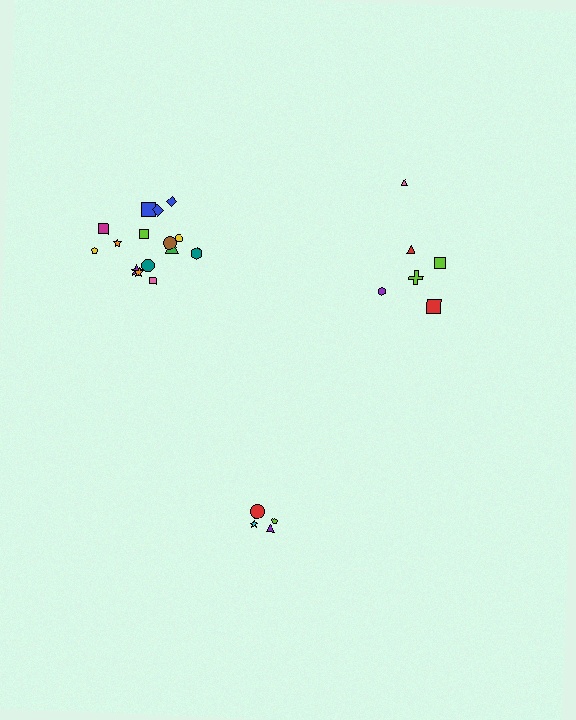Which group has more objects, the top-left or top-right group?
The top-left group.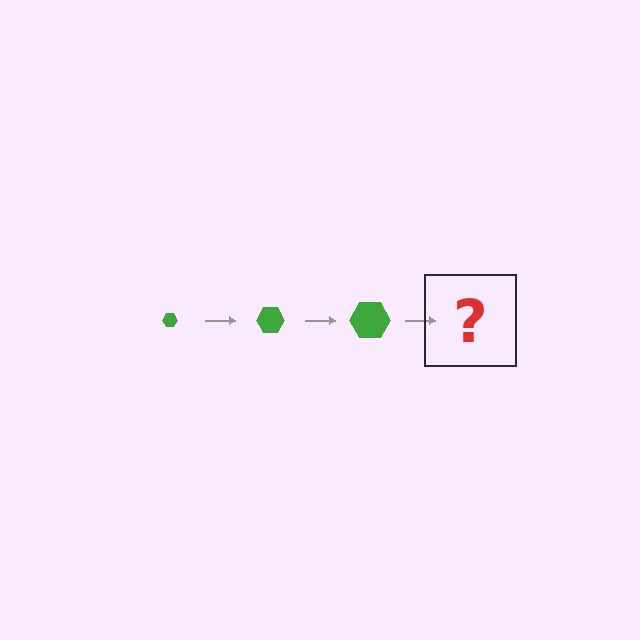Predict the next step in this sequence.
The next step is a green hexagon, larger than the previous one.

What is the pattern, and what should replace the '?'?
The pattern is that the hexagon gets progressively larger each step. The '?' should be a green hexagon, larger than the previous one.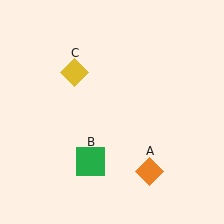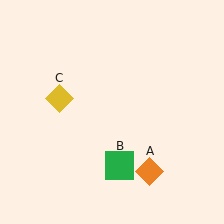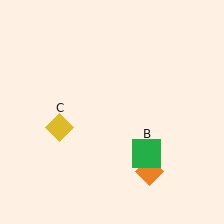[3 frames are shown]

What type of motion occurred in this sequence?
The green square (object B), yellow diamond (object C) rotated counterclockwise around the center of the scene.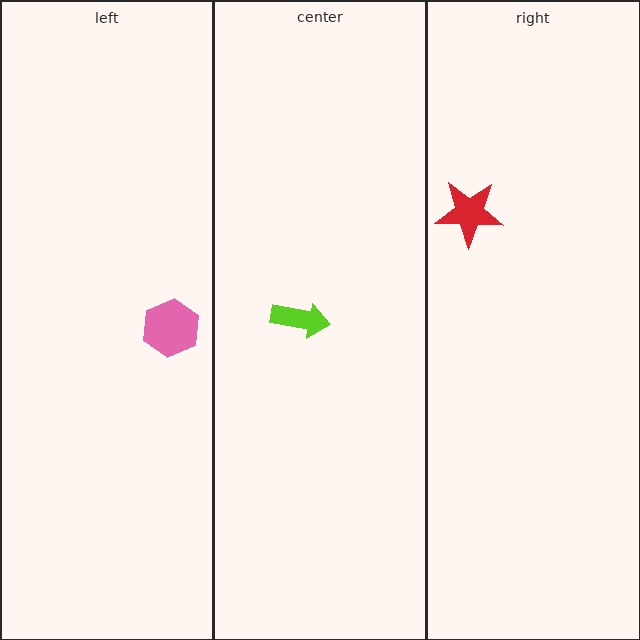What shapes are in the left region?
The pink hexagon.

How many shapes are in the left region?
1.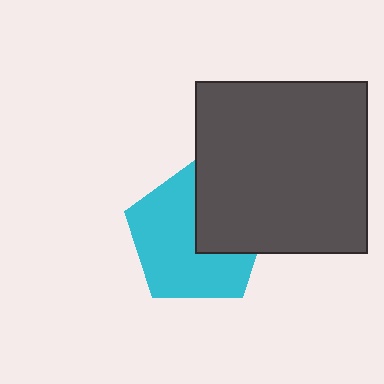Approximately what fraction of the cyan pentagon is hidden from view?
Roughly 35% of the cyan pentagon is hidden behind the dark gray square.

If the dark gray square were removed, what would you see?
You would see the complete cyan pentagon.